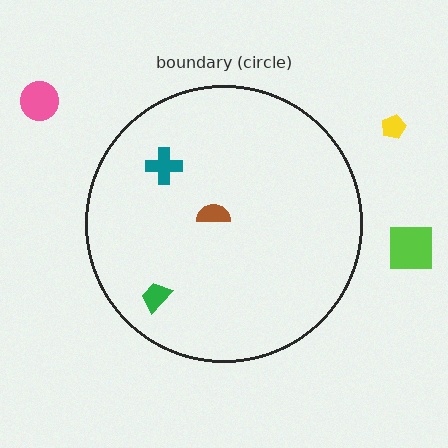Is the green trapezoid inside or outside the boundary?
Inside.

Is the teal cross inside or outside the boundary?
Inside.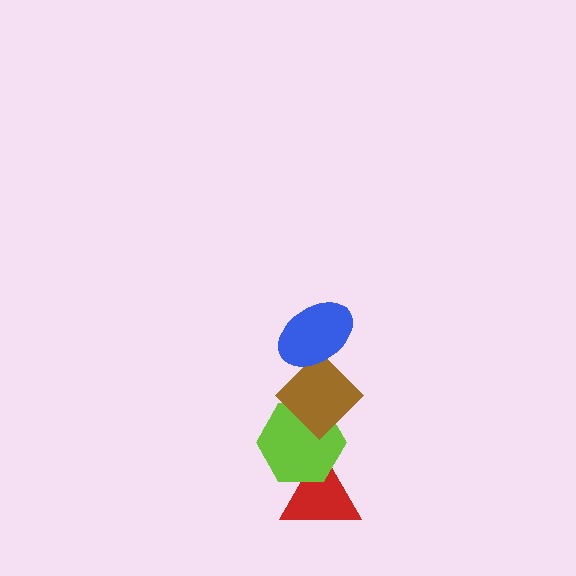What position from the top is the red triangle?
The red triangle is 4th from the top.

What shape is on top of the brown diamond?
The blue ellipse is on top of the brown diamond.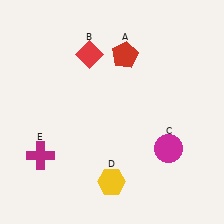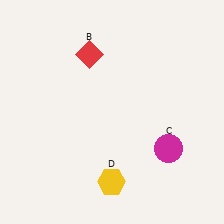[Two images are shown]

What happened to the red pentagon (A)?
The red pentagon (A) was removed in Image 2. It was in the top-right area of Image 1.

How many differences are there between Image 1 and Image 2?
There are 2 differences between the two images.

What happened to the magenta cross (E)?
The magenta cross (E) was removed in Image 2. It was in the bottom-left area of Image 1.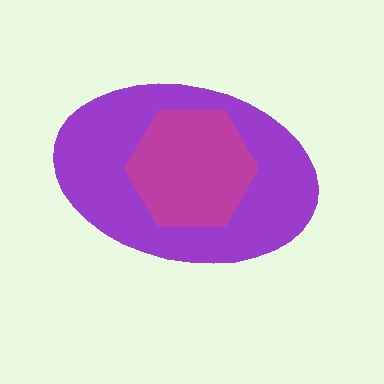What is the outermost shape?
The purple ellipse.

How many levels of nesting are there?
2.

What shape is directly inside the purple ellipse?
The magenta hexagon.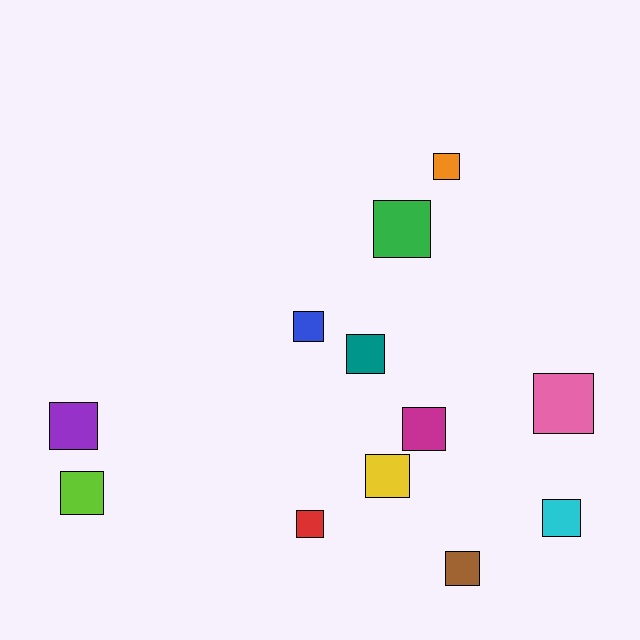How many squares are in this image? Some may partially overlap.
There are 12 squares.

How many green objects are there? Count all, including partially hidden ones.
There is 1 green object.